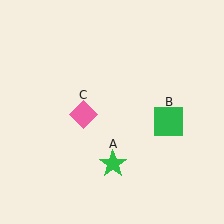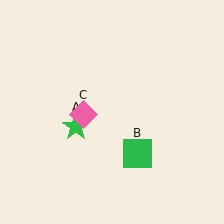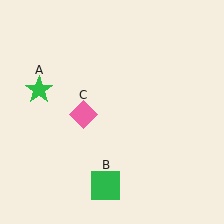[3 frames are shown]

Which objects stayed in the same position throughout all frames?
Pink diamond (object C) remained stationary.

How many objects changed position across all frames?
2 objects changed position: green star (object A), green square (object B).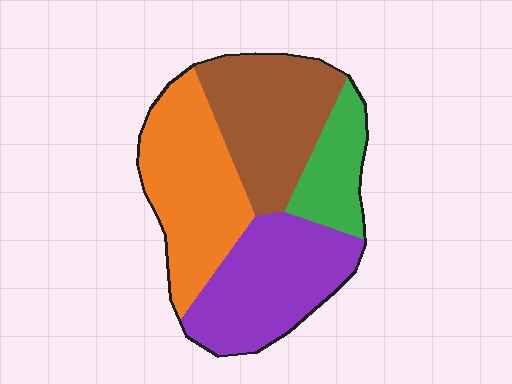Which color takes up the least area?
Green, at roughly 15%.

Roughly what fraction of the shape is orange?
Orange covers roughly 30% of the shape.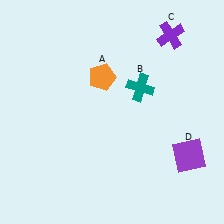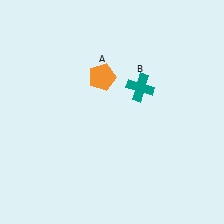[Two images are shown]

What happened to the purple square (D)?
The purple square (D) was removed in Image 2. It was in the bottom-right area of Image 1.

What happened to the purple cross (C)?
The purple cross (C) was removed in Image 2. It was in the top-right area of Image 1.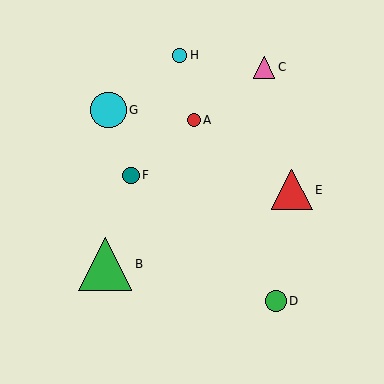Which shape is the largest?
The green triangle (labeled B) is the largest.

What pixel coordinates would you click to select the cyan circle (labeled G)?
Click at (108, 110) to select the cyan circle G.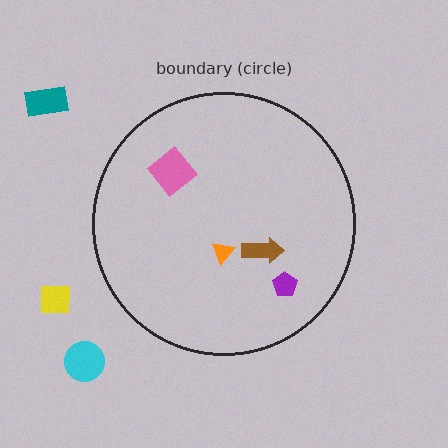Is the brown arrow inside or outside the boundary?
Inside.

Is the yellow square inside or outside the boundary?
Outside.